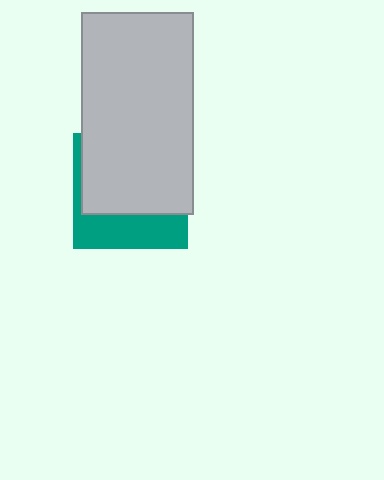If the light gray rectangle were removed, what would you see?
You would see the complete teal square.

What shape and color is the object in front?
The object in front is a light gray rectangle.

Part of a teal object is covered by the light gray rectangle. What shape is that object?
It is a square.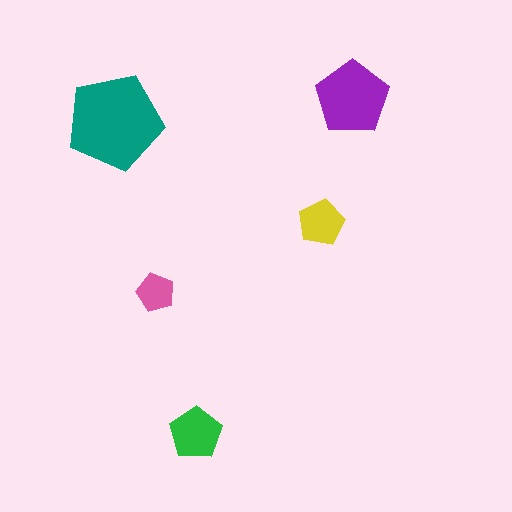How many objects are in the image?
There are 5 objects in the image.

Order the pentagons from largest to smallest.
the teal one, the purple one, the green one, the yellow one, the pink one.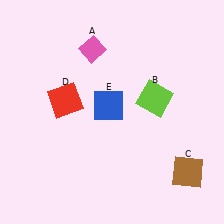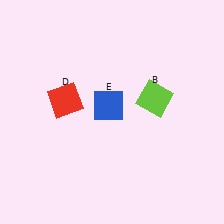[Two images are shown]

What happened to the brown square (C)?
The brown square (C) was removed in Image 2. It was in the bottom-right area of Image 1.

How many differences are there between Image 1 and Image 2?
There are 2 differences between the two images.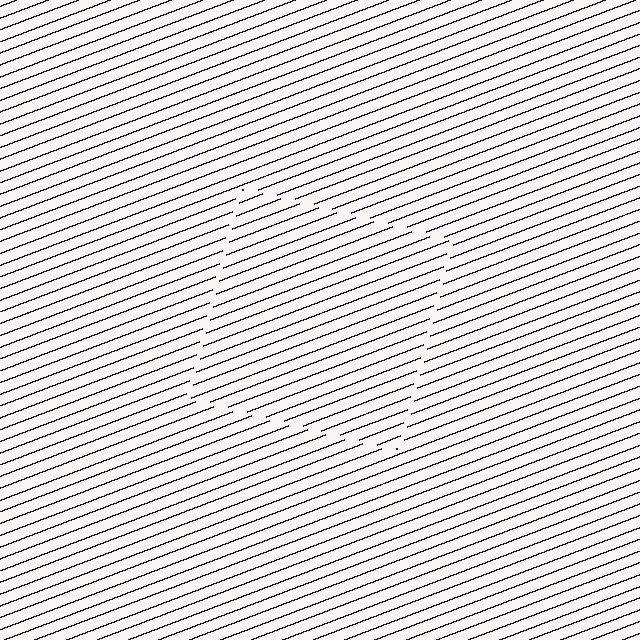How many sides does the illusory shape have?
4 sides — the line-ends trace a square.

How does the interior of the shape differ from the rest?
The interior of the shape contains the same grating, shifted by half a period — the contour is defined by the phase discontinuity where line-ends from the inner and outer gratings abut.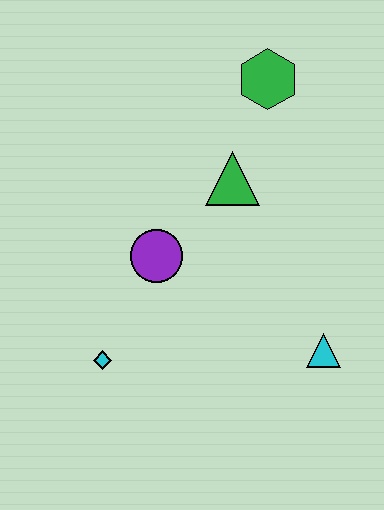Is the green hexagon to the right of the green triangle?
Yes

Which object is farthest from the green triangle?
The cyan diamond is farthest from the green triangle.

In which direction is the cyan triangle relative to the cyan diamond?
The cyan triangle is to the right of the cyan diamond.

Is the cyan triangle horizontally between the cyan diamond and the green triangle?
No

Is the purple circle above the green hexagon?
No